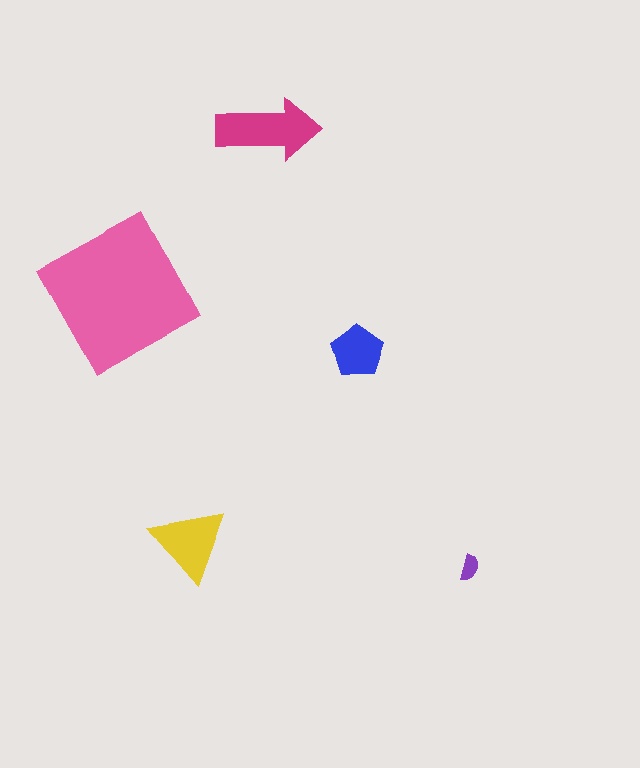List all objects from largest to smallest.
The pink square, the magenta arrow, the yellow triangle, the blue pentagon, the purple semicircle.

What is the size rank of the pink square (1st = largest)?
1st.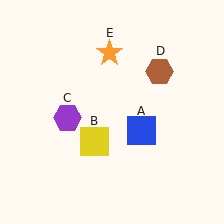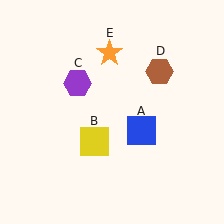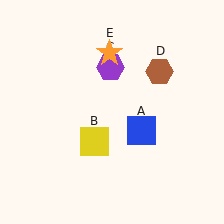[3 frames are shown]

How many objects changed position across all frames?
1 object changed position: purple hexagon (object C).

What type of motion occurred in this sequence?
The purple hexagon (object C) rotated clockwise around the center of the scene.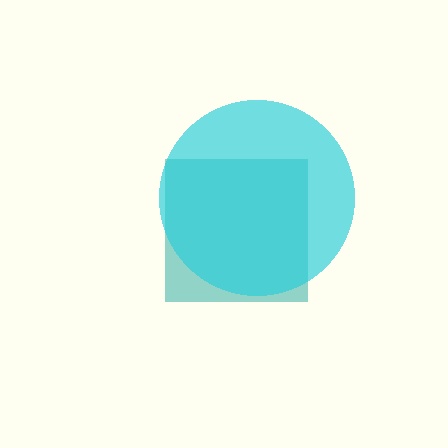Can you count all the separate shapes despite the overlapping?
Yes, there are 2 separate shapes.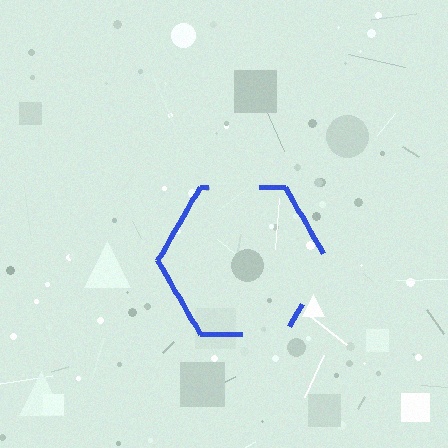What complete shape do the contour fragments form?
The contour fragments form a hexagon.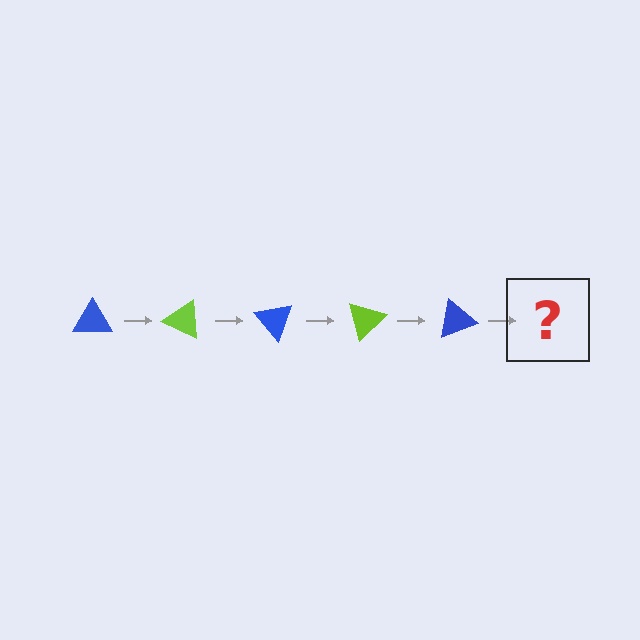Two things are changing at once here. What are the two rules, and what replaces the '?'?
The two rules are that it rotates 25 degrees each step and the color cycles through blue and lime. The '?' should be a lime triangle, rotated 125 degrees from the start.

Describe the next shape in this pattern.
It should be a lime triangle, rotated 125 degrees from the start.